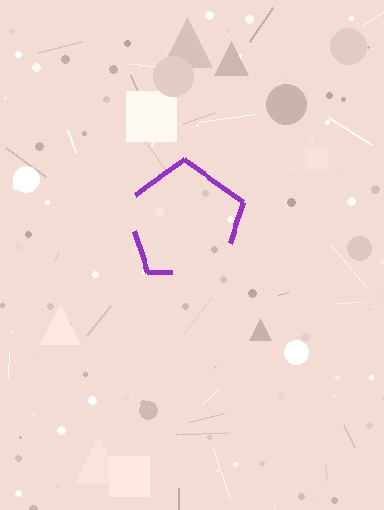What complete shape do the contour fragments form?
The contour fragments form a pentagon.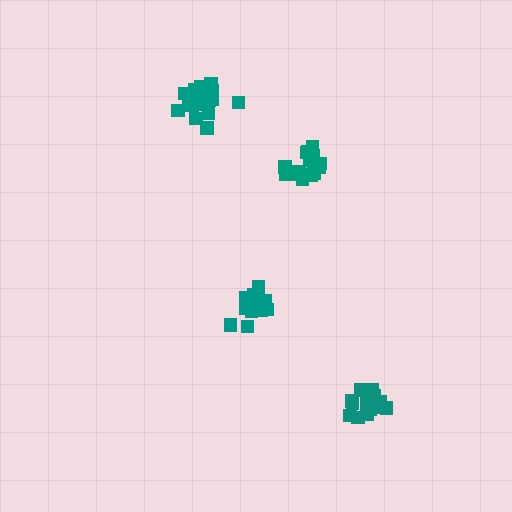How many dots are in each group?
Group 1: 15 dots, Group 2: 15 dots, Group 3: 18 dots, Group 4: 16 dots (64 total).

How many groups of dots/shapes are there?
There are 4 groups.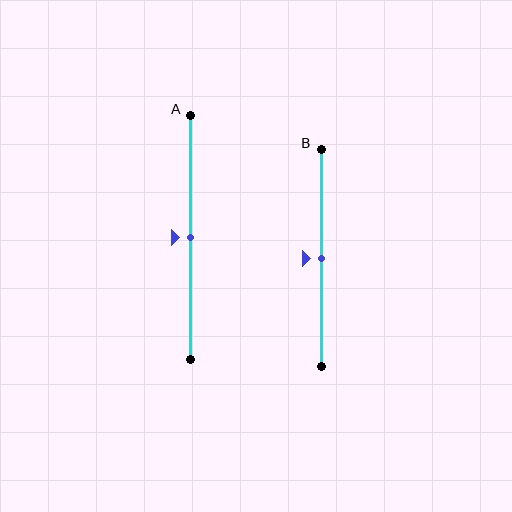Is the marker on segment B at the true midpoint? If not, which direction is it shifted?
Yes, the marker on segment B is at the true midpoint.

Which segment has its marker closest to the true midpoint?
Segment A has its marker closest to the true midpoint.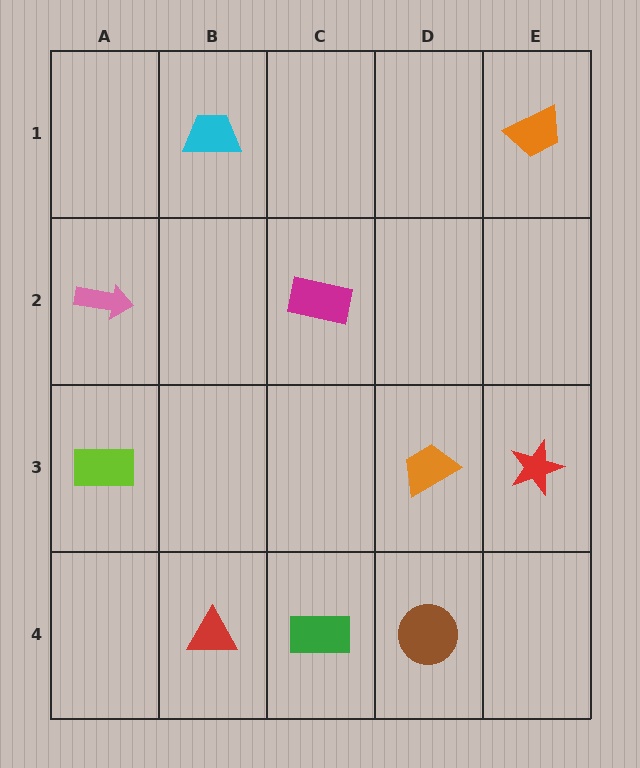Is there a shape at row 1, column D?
No, that cell is empty.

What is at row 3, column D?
An orange trapezoid.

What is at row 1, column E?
An orange trapezoid.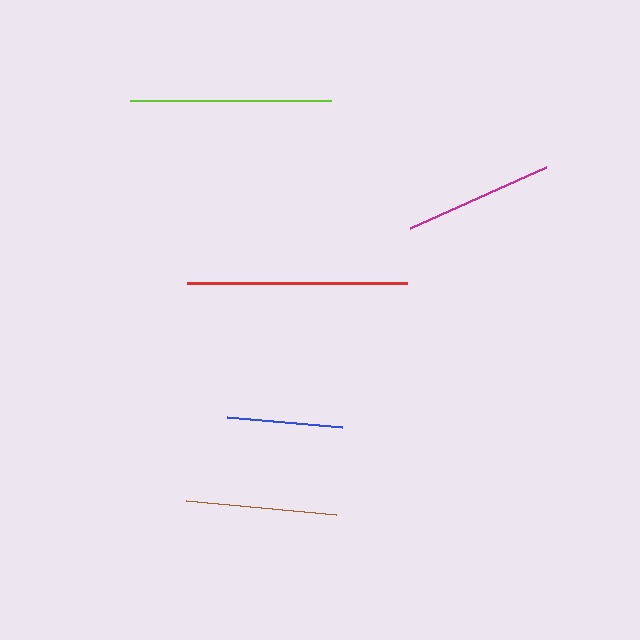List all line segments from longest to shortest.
From longest to shortest: red, lime, brown, magenta, blue.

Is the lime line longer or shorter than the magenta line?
The lime line is longer than the magenta line.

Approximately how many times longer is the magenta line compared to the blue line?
The magenta line is approximately 1.3 times the length of the blue line.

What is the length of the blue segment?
The blue segment is approximately 115 pixels long.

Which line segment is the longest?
The red line is the longest at approximately 219 pixels.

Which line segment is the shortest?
The blue line is the shortest at approximately 115 pixels.